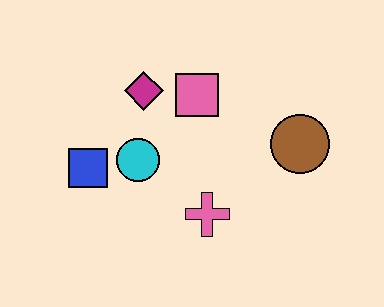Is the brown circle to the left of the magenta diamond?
No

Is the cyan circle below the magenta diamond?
Yes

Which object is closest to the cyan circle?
The blue square is closest to the cyan circle.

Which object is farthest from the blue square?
The brown circle is farthest from the blue square.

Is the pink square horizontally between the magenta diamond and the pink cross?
Yes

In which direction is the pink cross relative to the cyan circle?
The pink cross is to the right of the cyan circle.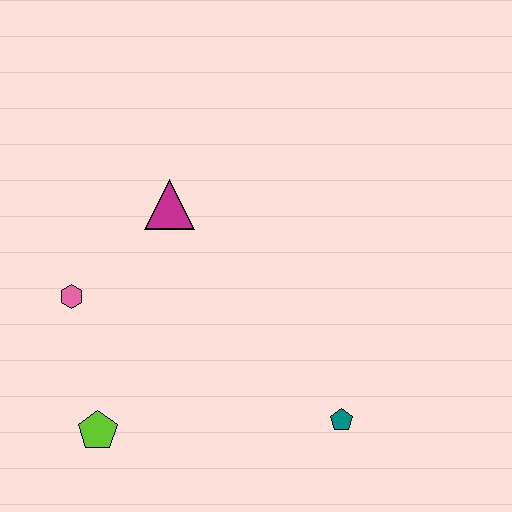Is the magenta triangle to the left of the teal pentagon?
Yes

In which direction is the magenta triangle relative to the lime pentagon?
The magenta triangle is above the lime pentagon.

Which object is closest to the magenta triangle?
The pink hexagon is closest to the magenta triangle.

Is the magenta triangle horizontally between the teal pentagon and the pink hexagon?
Yes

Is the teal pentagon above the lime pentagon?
Yes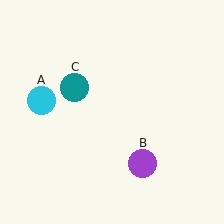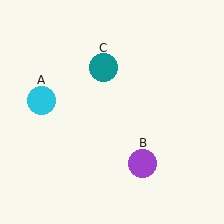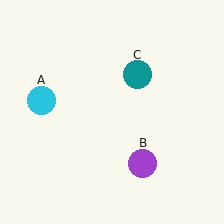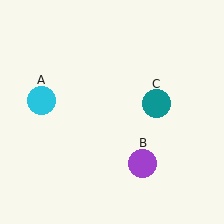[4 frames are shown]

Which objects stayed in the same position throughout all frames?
Cyan circle (object A) and purple circle (object B) remained stationary.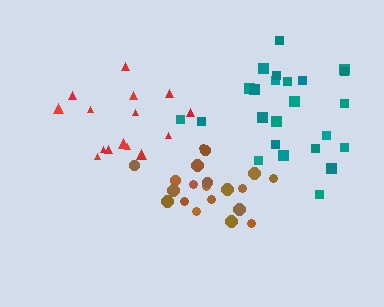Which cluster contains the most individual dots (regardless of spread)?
Teal (24).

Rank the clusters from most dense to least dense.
brown, teal, red.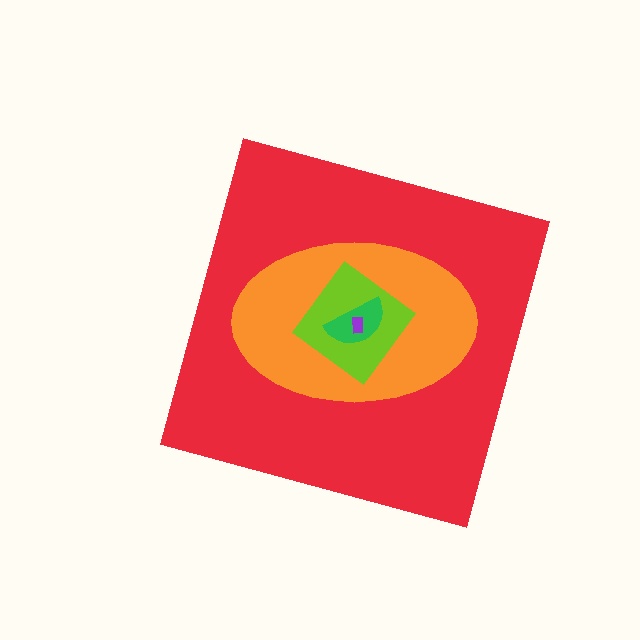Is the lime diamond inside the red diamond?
Yes.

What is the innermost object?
The purple rectangle.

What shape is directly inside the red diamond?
The orange ellipse.